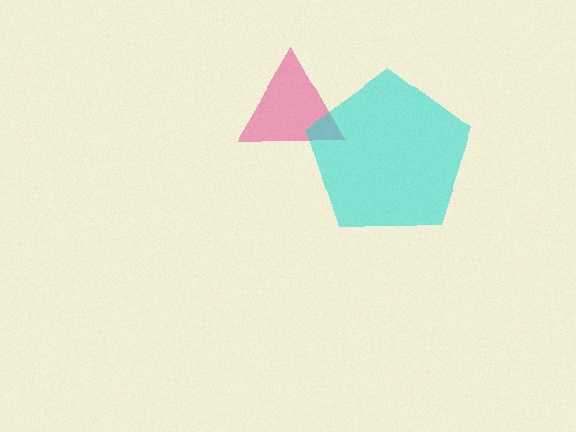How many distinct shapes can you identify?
There are 2 distinct shapes: a pink triangle, a cyan pentagon.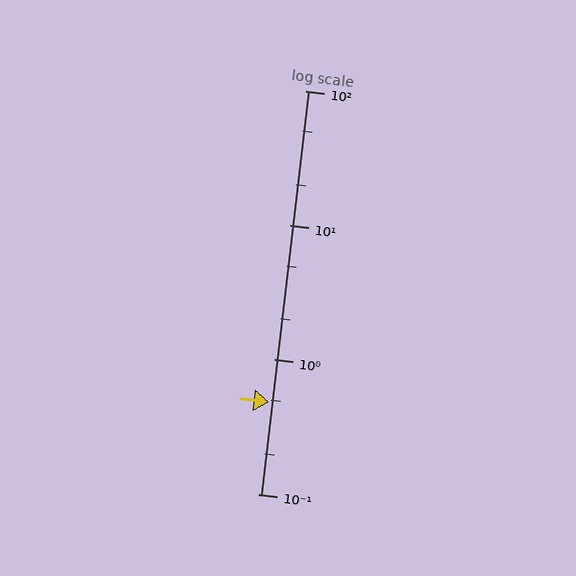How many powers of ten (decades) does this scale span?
The scale spans 3 decades, from 0.1 to 100.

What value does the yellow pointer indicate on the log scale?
The pointer indicates approximately 0.48.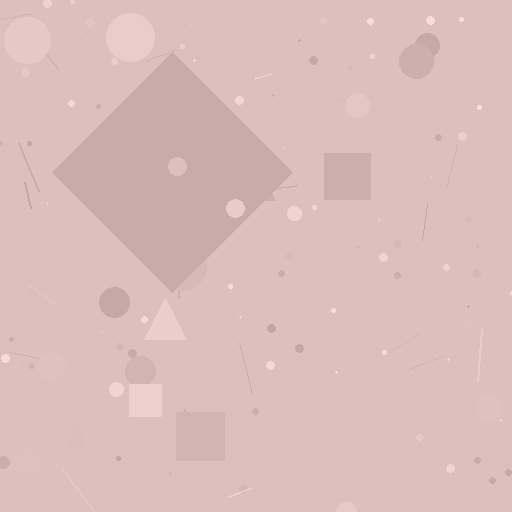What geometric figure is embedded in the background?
A diamond is embedded in the background.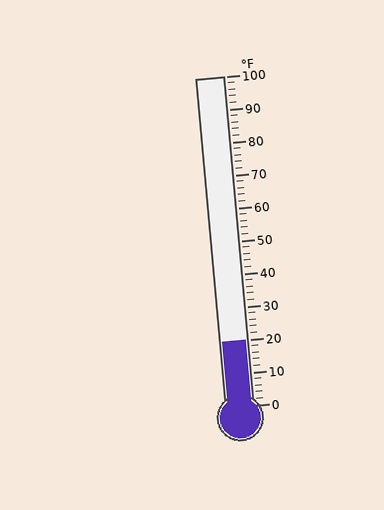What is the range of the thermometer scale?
The thermometer scale ranges from 0°F to 100°F.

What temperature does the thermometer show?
The thermometer shows approximately 20°F.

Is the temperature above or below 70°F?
The temperature is below 70°F.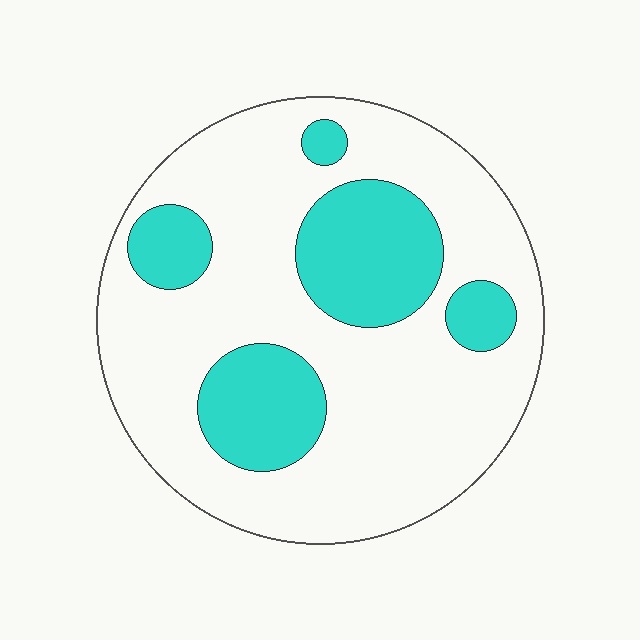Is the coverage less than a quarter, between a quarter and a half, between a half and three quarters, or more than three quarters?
Between a quarter and a half.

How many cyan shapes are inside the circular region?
5.